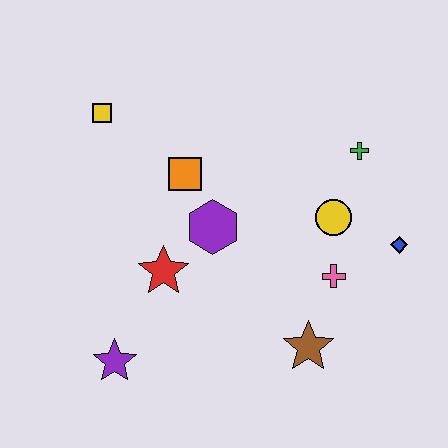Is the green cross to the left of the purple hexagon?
No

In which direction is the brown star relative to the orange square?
The brown star is below the orange square.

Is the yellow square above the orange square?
Yes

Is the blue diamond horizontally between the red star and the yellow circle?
No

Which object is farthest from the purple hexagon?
The blue diamond is farthest from the purple hexagon.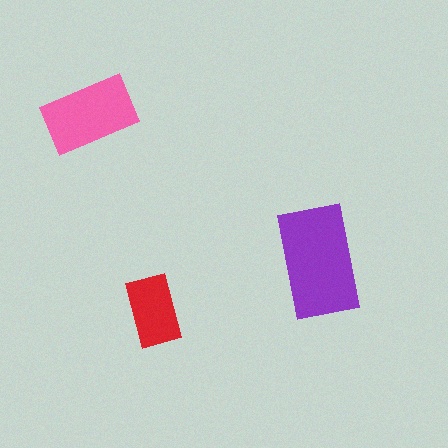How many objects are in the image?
There are 3 objects in the image.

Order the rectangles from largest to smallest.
the purple one, the pink one, the red one.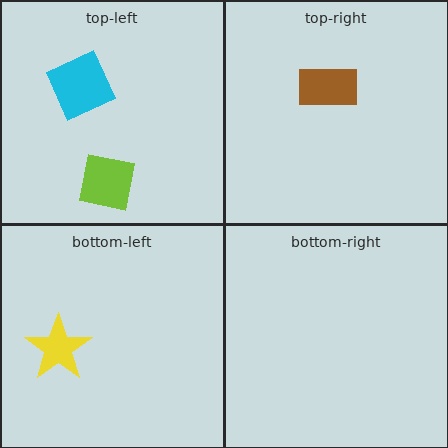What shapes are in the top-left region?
The cyan square, the lime square.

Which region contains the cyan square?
The top-left region.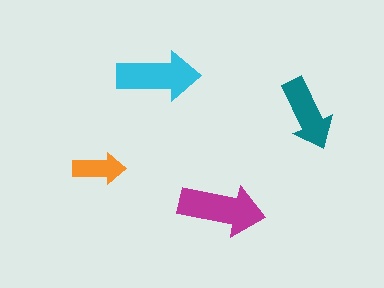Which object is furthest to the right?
The teal arrow is rightmost.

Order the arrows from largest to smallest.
the magenta one, the cyan one, the teal one, the orange one.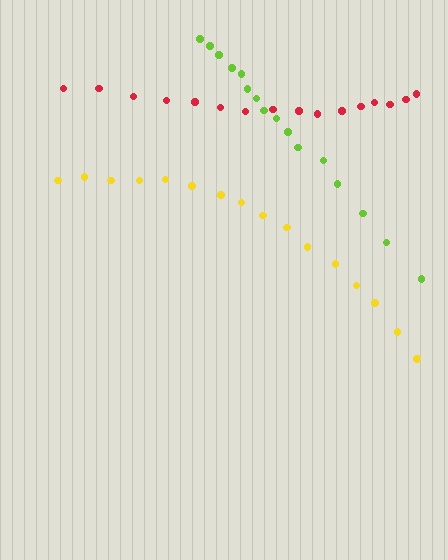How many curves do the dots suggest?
There are 3 distinct paths.